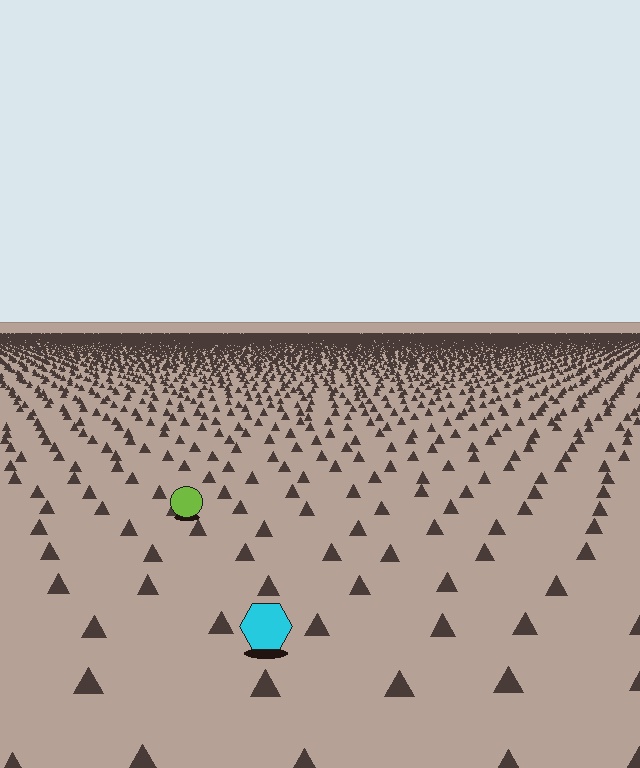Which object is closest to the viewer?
The cyan hexagon is closest. The texture marks near it are larger and more spread out.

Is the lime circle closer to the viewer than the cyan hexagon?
No. The cyan hexagon is closer — you can tell from the texture gradient: the ground texture is coarser near it.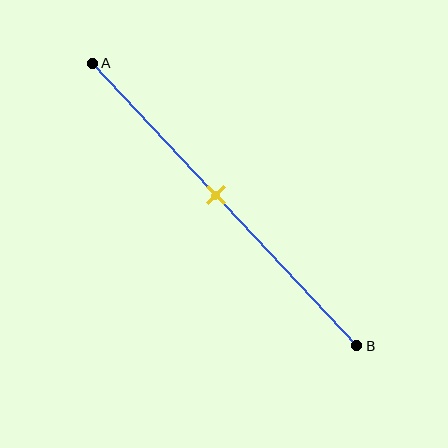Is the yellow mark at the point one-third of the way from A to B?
No, the mark is at about 45% from A, not at the 33% one-third point.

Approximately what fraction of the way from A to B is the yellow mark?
The yellow mark is approximately 45% of the way from A to B.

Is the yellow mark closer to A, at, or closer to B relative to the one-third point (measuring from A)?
The yellow mark is closer to point B than the one-third point of segment AB.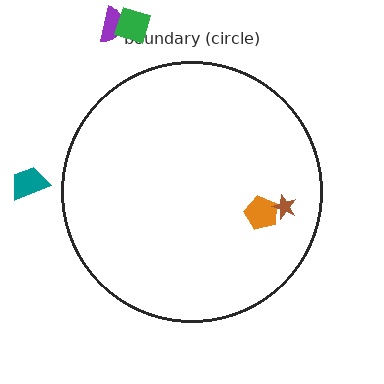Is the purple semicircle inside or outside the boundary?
Outside.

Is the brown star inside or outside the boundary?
Inside.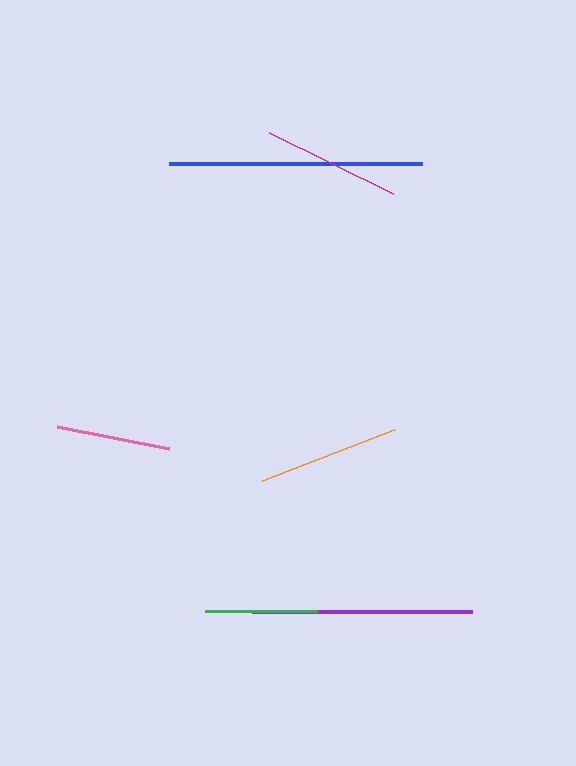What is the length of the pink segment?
The pink segment is approximately 114 pixels long.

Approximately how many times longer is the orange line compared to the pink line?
The orange line is approximately 1.2 times the length of the pink line.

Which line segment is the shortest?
The green line is the shortest at approximately 112 pixels.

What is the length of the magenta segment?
The magenta segment is approximately 138 pixels long.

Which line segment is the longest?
The blue line is the longest at approximately 253 pixels.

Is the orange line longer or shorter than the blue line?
The blue line is longer than the orange line.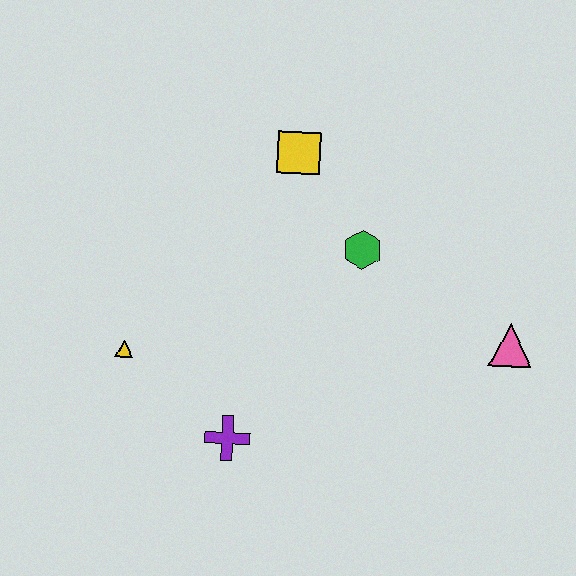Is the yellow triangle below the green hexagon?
Yes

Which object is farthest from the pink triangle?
The yellow triangle is farthest from the pink triangle.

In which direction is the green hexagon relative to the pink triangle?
The green hexagon is to the left of the pink triangle.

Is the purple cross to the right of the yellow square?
No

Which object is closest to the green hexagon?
The yellow square is closest to the green hexagon.